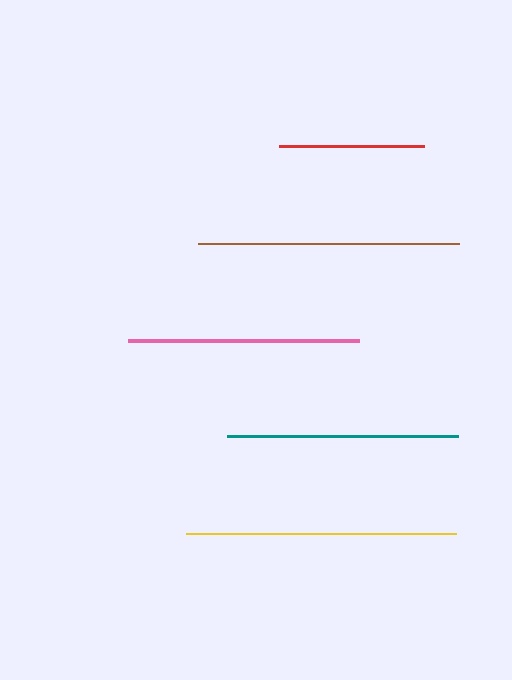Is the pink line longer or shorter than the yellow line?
The yellow line is longer than the pink line.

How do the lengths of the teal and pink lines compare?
The teal and pink lines are approximately the same length.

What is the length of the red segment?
The red segment is approximately 145 pixels long.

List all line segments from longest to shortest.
From longest to shortest: yellow, brown, teal, pink, red.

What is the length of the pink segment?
The pink segment is approximately 231 pixels long.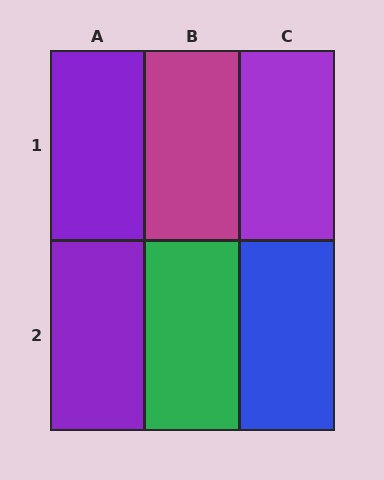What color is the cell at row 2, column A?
Purple.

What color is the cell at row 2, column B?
Green.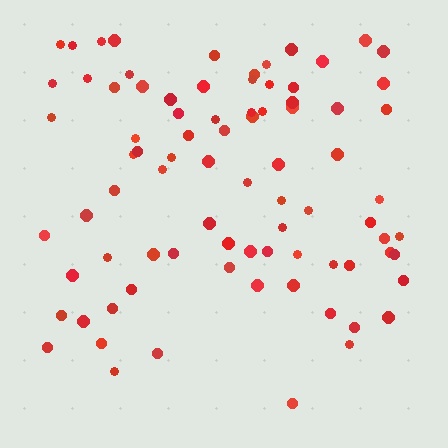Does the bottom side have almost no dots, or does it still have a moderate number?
Still a moderate number, just noticeably fewer than the top.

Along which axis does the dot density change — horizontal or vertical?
Vertical.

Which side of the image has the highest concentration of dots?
The top.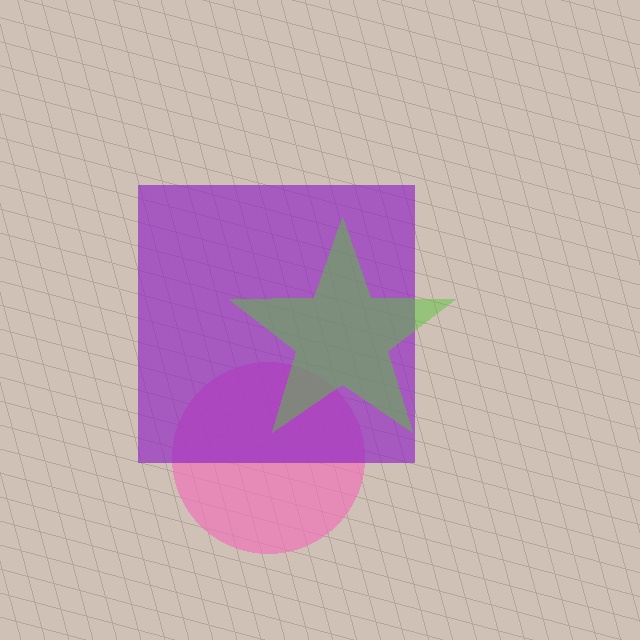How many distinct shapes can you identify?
There are 3 distinct shapes: a pink circle, a purple square, a lime star.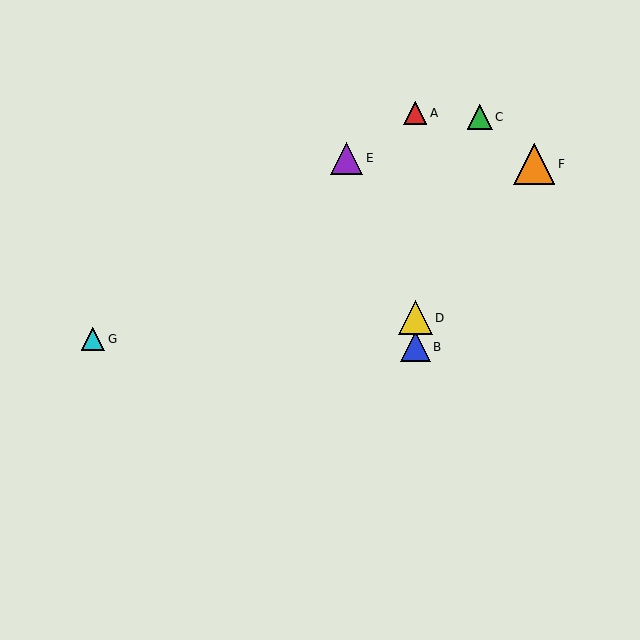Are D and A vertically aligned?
Yes, both are at x≈415.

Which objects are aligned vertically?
Objects A, B, D are aligned vertically.